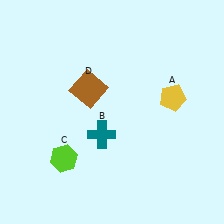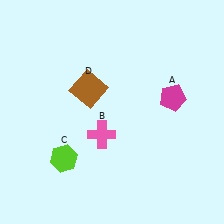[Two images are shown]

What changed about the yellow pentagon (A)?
In Image 1, A is yellow. In Image 2, it changed to magenta.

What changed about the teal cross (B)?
In Image 1, B is teal. In Image 2, it changed to pink.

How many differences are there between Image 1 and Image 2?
There are 2 differences between the two images.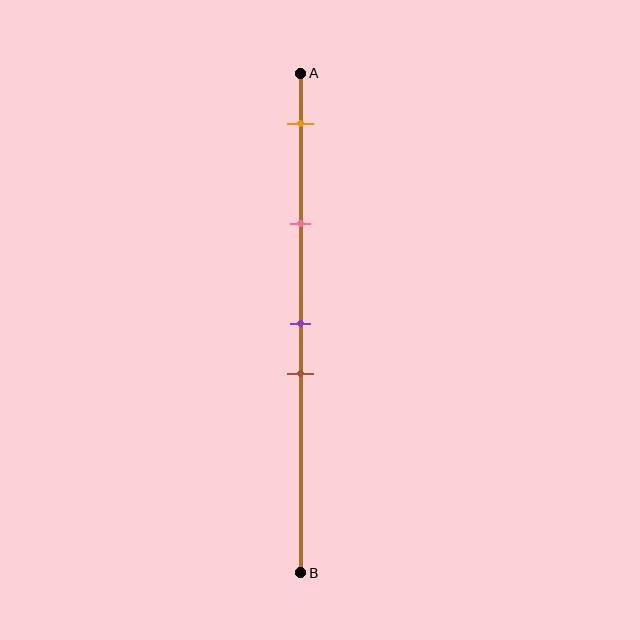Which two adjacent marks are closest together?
The purple and brown marks are the closest adjacent pair.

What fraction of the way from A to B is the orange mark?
The orange mark is approximately 10% (0.1) of the way from A to B.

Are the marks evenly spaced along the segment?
No, the marks are not evenly spaced.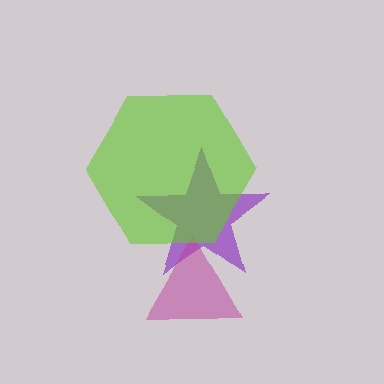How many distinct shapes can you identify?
There are 3 distinct shapes: a purple star, a magenta triangle, a lime hexagon.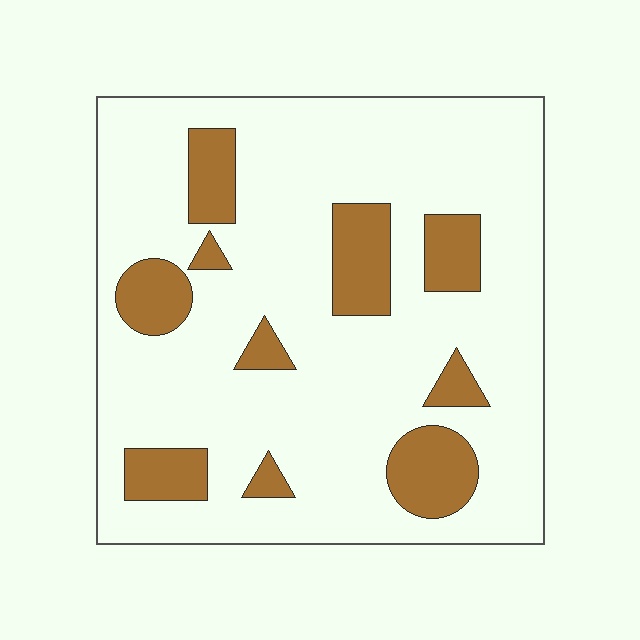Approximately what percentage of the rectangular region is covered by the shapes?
Approximately 20%.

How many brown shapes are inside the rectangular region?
10.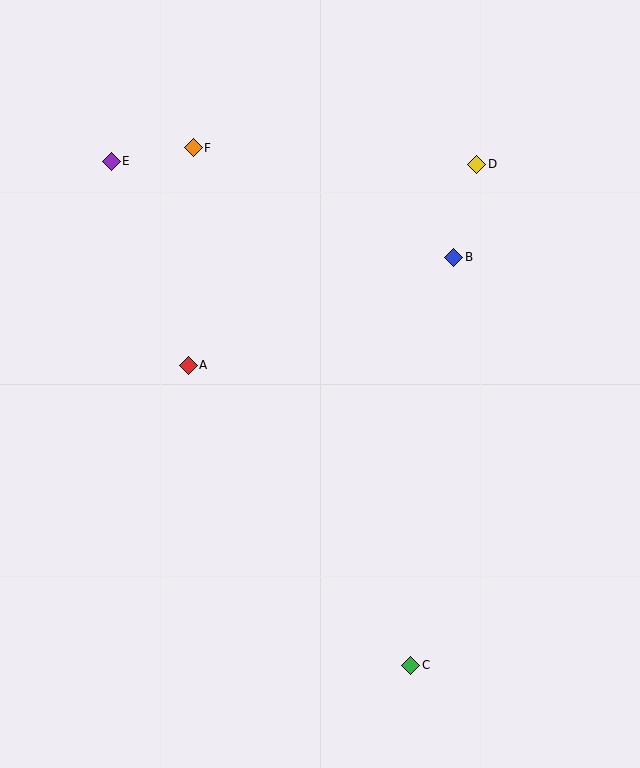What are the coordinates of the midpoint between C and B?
The midpoint between C and B is at (432, 461).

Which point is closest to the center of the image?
Point A at (188, 365) is closest to the center.